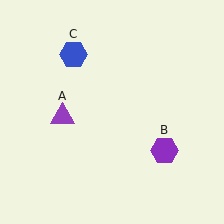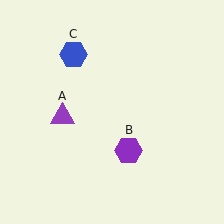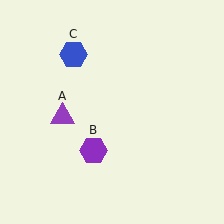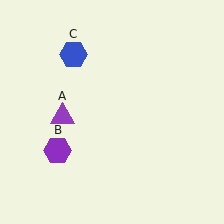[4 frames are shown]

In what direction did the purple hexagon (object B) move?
The purple hexagon (object B) moved left.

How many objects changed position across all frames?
1 object changed position: purple hexagon (object B).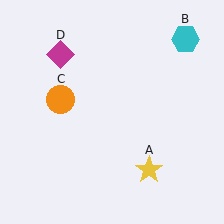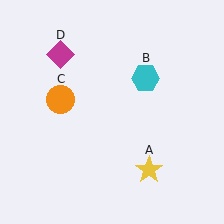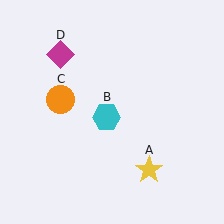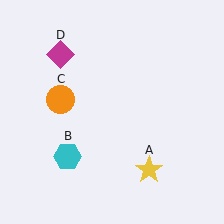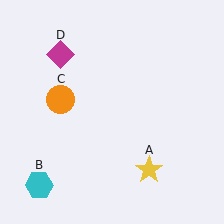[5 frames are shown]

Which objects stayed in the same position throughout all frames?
Yellow star (object A) and orange circle (object C) and magenta diamond (object D) remained stationary.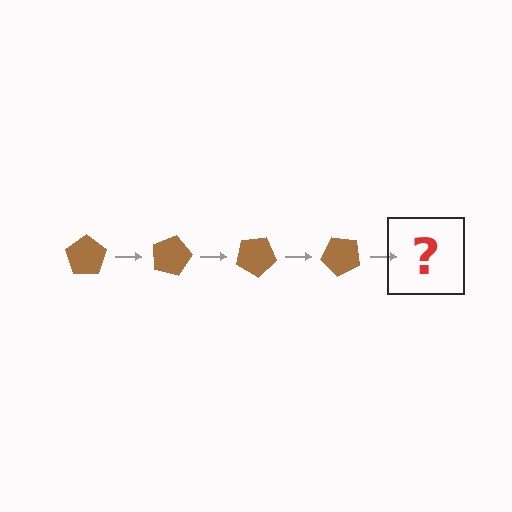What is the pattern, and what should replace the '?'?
The pattern is that the pentagon rotates 15 degrees each step. The '?' should be a brown pentagon rotated 60 degrees.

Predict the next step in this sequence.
The next step is a brown pentagon rotated 60 degrees.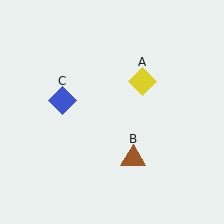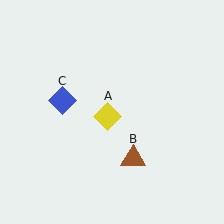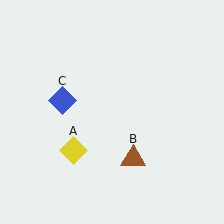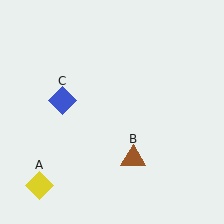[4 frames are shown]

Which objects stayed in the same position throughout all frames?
Brown triangle (object B) and blue diamond (object C) remained stationary.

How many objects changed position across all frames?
1 object changed position: yellow diamond (object A).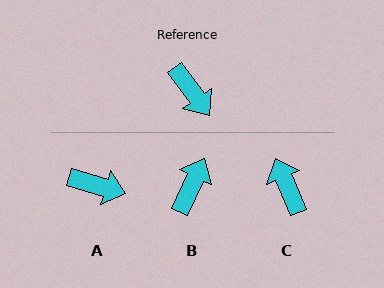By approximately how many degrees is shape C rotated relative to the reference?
Approximately 167 degrees counter-clockwise.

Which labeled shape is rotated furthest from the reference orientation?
C, about 167 degrees away.